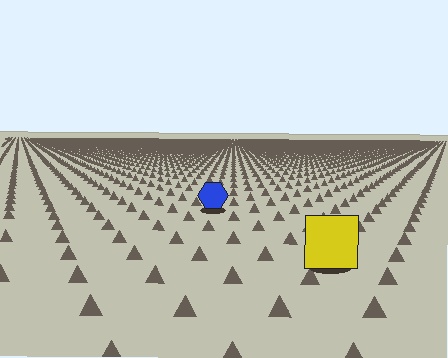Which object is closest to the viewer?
The yellow square is closest. The texture marks near it are larger and more spread out.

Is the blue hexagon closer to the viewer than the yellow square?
No. The yellow square is closer — you can tell from the texture gradient: the ground texture is coarser near it.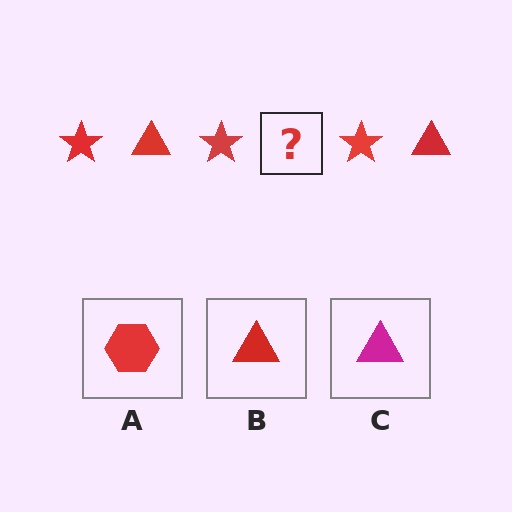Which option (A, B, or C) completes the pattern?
B.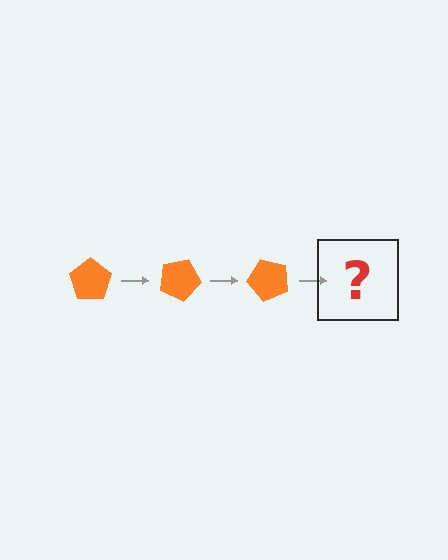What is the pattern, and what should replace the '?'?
The pattern is that the pentagon rotates 25 degrees each step. The '?' should be an orange pentagon rotated 75 degrees.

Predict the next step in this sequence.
The next step is an orange pentagon rotated 75 degrees.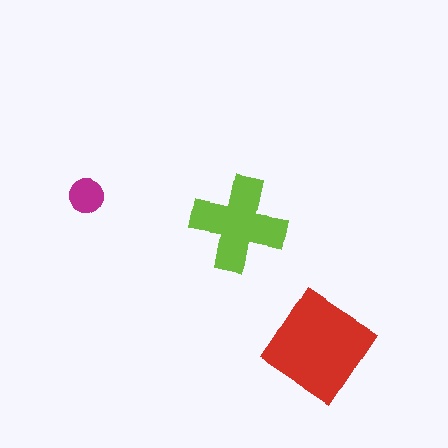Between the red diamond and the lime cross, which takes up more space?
The red diamond.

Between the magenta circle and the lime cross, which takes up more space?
The lime cross.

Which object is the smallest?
The magenta circle.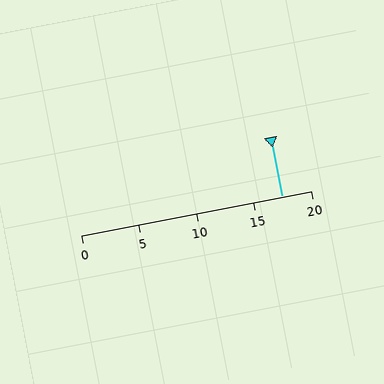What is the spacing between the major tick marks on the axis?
The major ticks are spaced 5 apart.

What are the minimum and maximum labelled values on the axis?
The axis runs from 0 to 20.